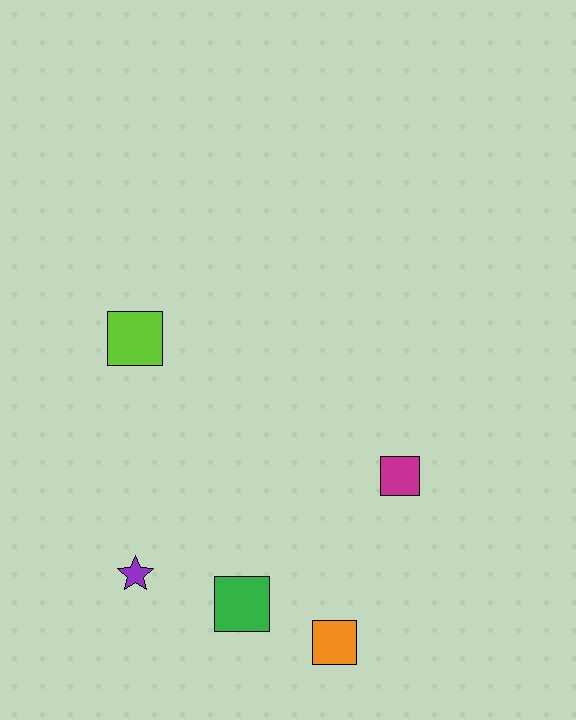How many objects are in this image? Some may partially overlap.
There are 5 objects.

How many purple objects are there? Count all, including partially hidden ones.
There is 1 purple object.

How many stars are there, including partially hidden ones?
There is 1 star.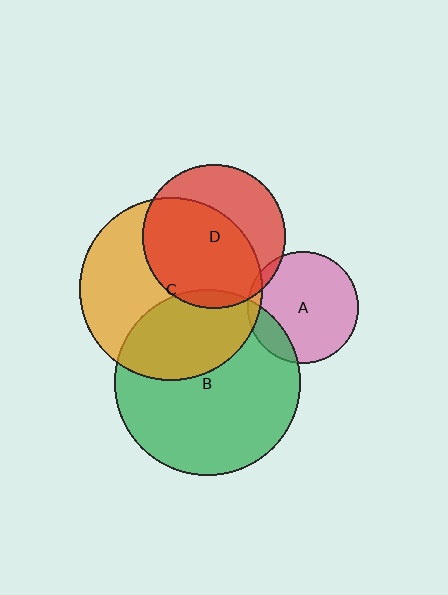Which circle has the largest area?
Circle B (green).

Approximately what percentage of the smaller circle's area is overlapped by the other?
Approximately 5%.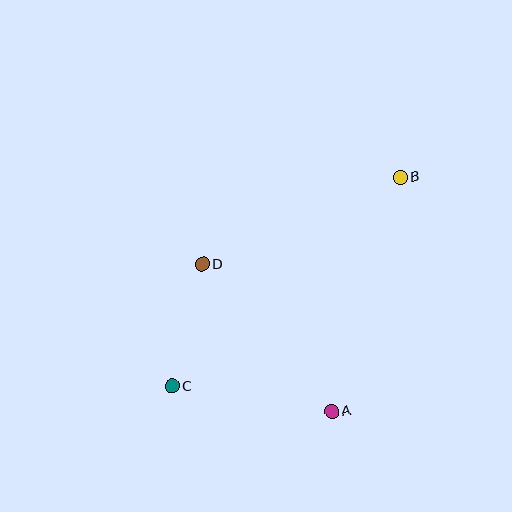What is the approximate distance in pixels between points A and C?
The distance between A and C is approximately 162 pixels.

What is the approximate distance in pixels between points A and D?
The distance between A and D is approximately 195 pixels.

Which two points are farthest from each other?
Points B and C are farthest from each other.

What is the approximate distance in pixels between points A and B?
The distance between A and B is approximately 244 pixels.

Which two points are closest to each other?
Points C and D are closest to each other.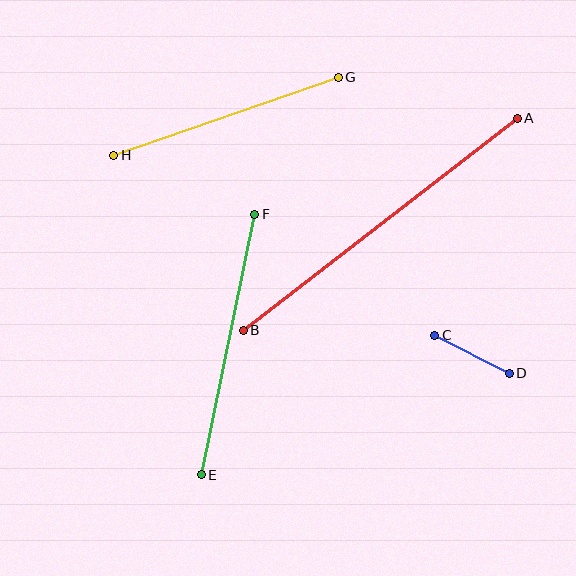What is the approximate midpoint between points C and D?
The midpoint is at approximately (472, 354) pixels.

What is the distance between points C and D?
The distance is approximately 84 pixels.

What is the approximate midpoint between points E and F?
The midpoint is at approximately (228, 344) pixels.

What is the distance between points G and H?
The distance is approximately 238 pixels.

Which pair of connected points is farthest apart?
Points A and B are farthest apart.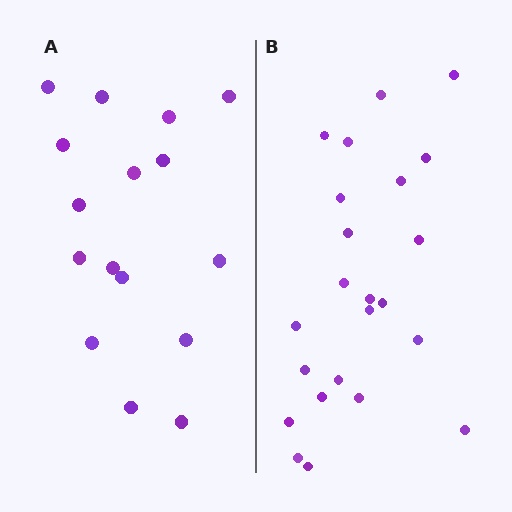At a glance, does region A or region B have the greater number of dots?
Region B (the right region) has more dots.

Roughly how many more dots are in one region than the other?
Region B has roughly 8 or so more dots than region A.